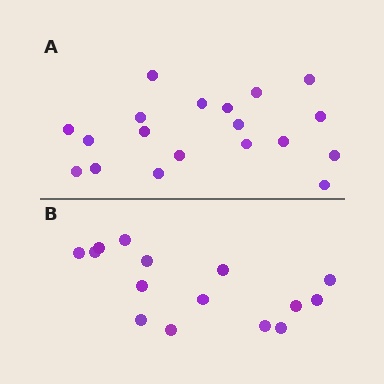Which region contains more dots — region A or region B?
Region A (the top region) has more dots.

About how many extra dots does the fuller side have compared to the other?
Region A has about 4 more dots than region B.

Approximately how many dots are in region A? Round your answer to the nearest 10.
About 20 dots. (The exact count is 19, which rounds to 20.)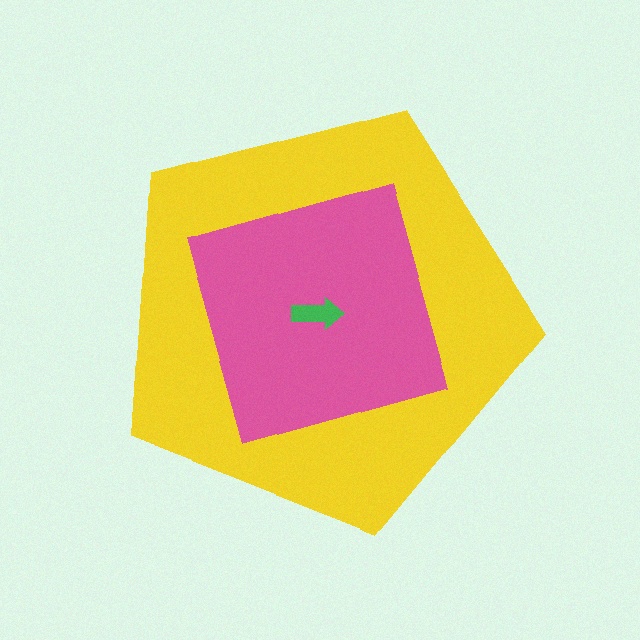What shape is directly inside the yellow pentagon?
The pink square.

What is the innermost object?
The green arrow.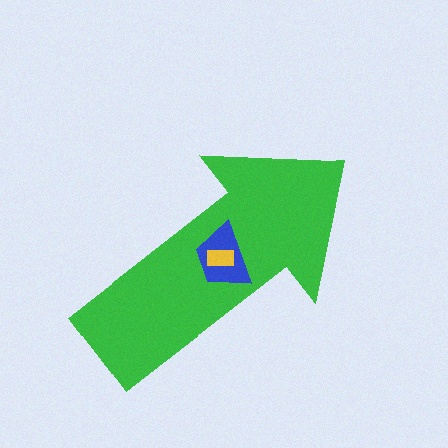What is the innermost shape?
The yellow rectangle.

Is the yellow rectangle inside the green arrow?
Yes.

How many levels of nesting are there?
3.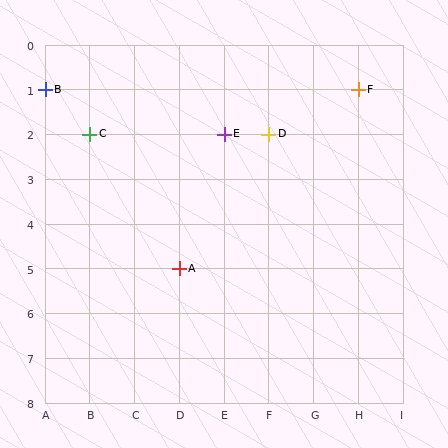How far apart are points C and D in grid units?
Points C and D are 4 columns apart.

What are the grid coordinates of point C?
Point C is at grid coordinates (B, 2).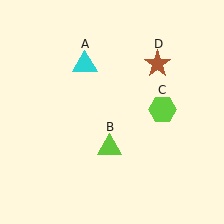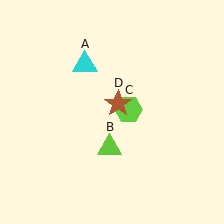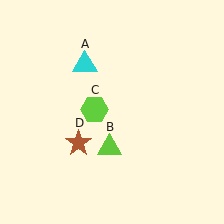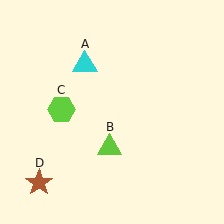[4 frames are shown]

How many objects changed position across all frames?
2 objects changed position: lime hexagon (object C), brown star (object D).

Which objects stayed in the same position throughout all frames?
Cyan triangle (object A) and lime triangle (object B) remained stationary.